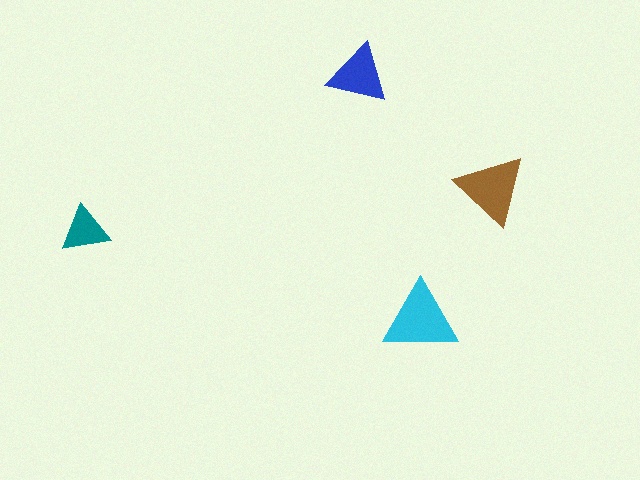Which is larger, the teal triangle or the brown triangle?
The brown one.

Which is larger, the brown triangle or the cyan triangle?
The cyan one.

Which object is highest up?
The blue triangle is topmost.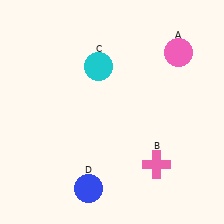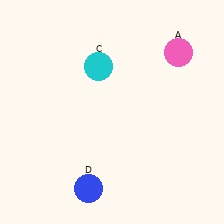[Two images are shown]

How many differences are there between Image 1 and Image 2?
There is 1 difference between the two images.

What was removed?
The pink cross (B) was removed in Image 2.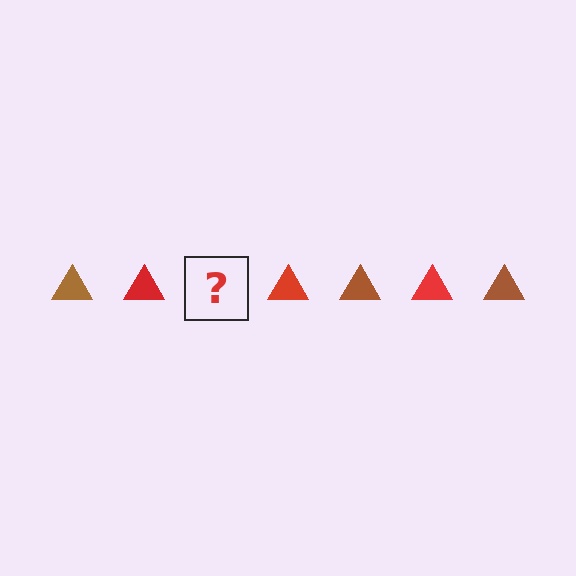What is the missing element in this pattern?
The missing element is a brown triangle.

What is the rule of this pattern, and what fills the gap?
The rule is that the pattern cycles through brown, red triangles. The gap should be filled with a brown triangle.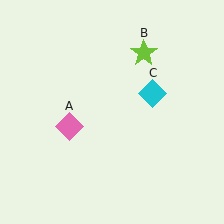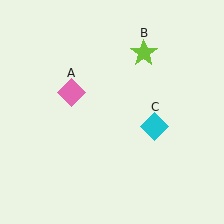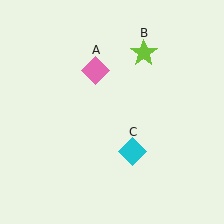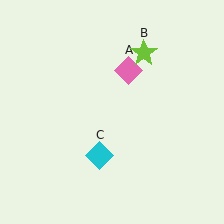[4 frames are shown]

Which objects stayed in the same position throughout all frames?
Lime star (object B) remained stationary.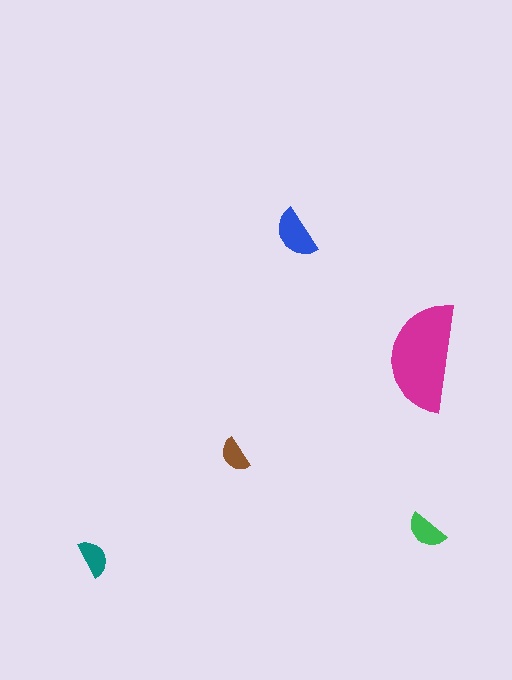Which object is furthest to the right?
The green semicircle is rightmost.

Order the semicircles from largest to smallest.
the magenta one, the blue one, the green one, the teal one, the brown one.